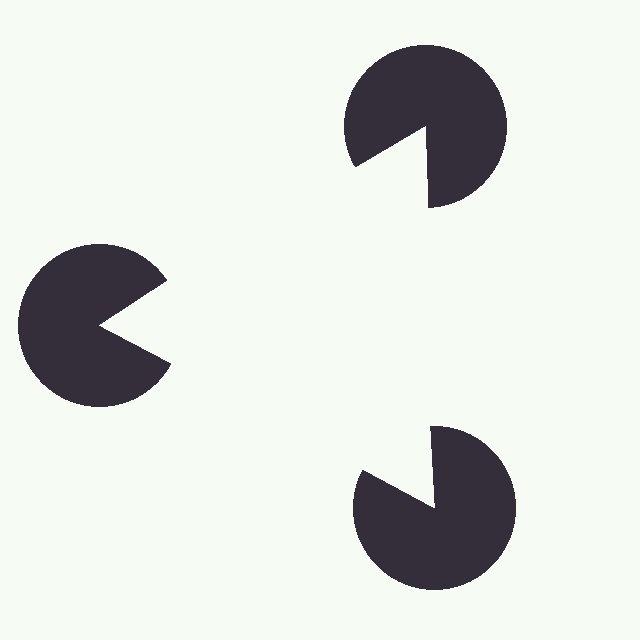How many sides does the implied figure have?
3 sides.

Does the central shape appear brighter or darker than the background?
It typically appears slightly brighter than the background, even though no actual brightness change is drawn.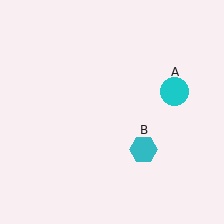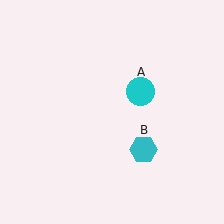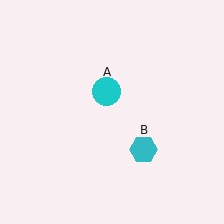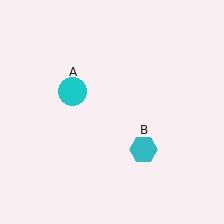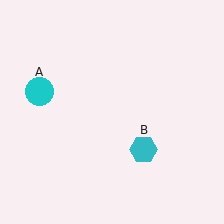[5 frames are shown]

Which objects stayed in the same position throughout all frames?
Cyan hexagon (object B) remained stationary.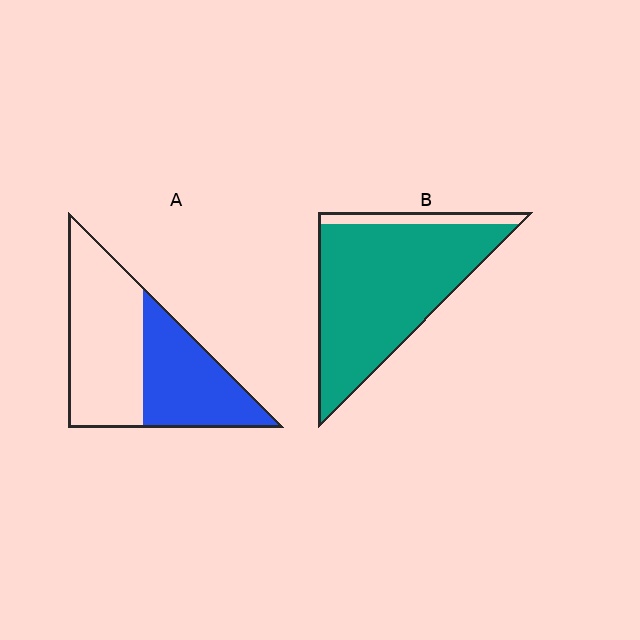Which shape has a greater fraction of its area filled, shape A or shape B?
Shape B.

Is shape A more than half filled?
No.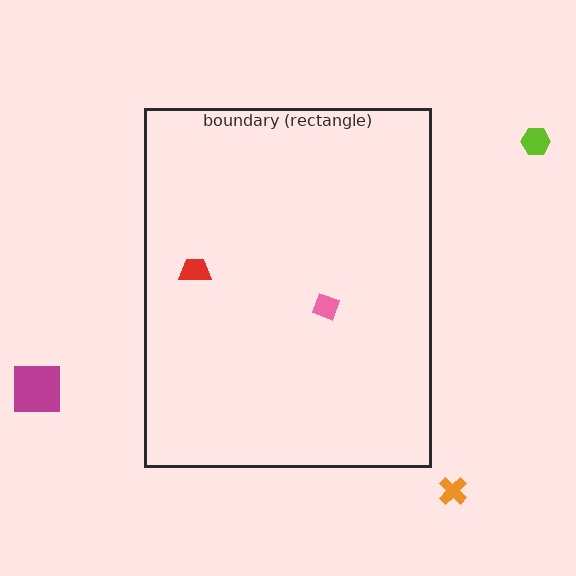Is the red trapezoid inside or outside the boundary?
Inside.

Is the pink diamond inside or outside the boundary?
Inside.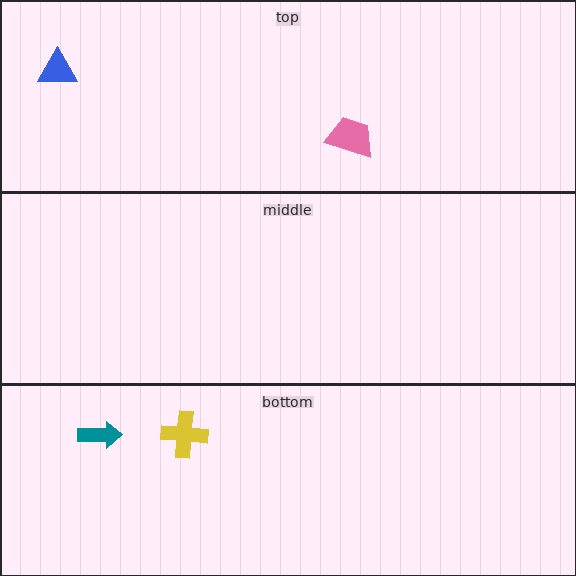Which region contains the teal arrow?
The bottom region.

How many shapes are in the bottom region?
2.